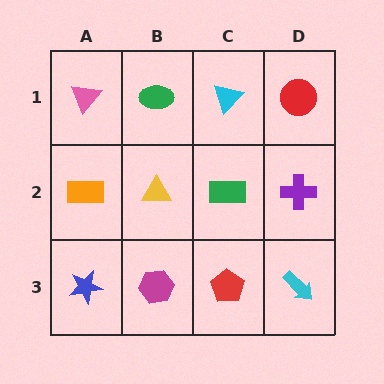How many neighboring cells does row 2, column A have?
3.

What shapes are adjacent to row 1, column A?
An orange rectangle (row 2, column A), a green ellipse (row 1, column B).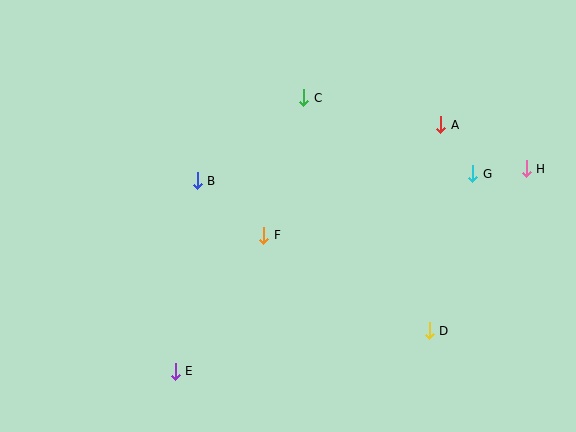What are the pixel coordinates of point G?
Point G is at (473, 174).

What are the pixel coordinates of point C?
Point C is at (304, 98).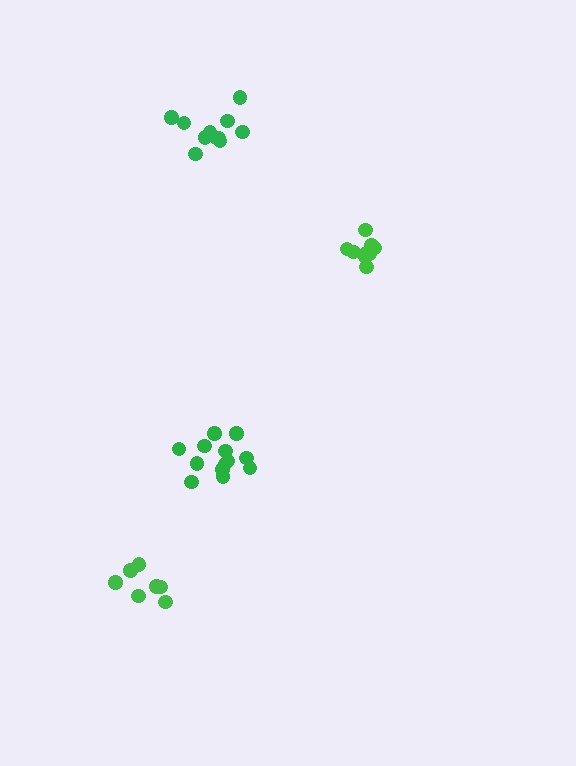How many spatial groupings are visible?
There are 4 spatial groupings.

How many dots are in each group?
Group 1: 11 dots, Group 2: 9 dots, Group 3: 13 dots, Group 4: 7 dots (40 total).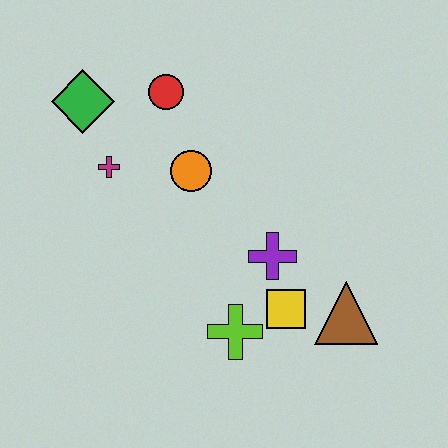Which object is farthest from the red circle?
The brown triangle is farthest from the red circle.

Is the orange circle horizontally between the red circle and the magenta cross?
No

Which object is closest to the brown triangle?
The yellow square is closest to the brown triangle.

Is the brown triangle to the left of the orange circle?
No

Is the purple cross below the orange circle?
Yes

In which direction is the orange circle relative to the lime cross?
The orange circle is above the lime cross.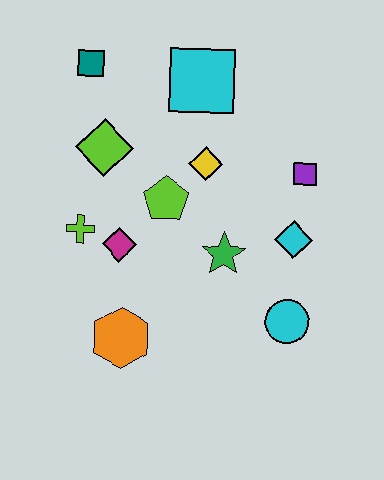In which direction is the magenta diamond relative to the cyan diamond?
The magenta diamond is to the left of the cyan diamond.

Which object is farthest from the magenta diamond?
The purple square is farthest from the magenta diamond.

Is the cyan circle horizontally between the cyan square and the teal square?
No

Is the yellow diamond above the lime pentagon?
Yes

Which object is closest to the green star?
The cyan diamond is closest to the green star.